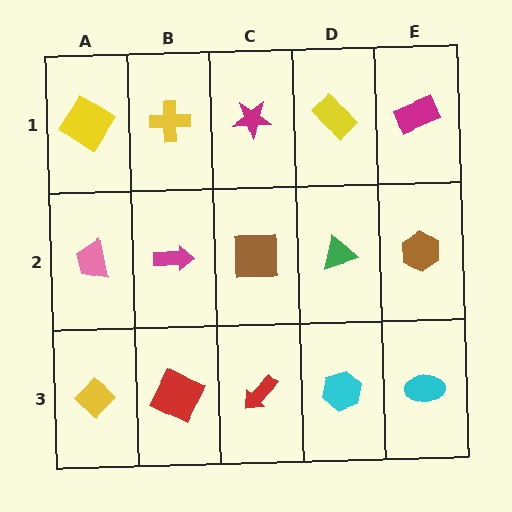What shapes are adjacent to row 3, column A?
A pink trapezoid (row 2, column A), a red square (row 3, column B).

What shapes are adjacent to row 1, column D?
A green triangle (row 2, column D), a magenta star (row 1, column C), a magenta rectangle (row 1, column E).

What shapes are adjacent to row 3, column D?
A green triangle (row 2, column D), a red arrow (row 3, column C), a cyan ellipse (row 3, column E).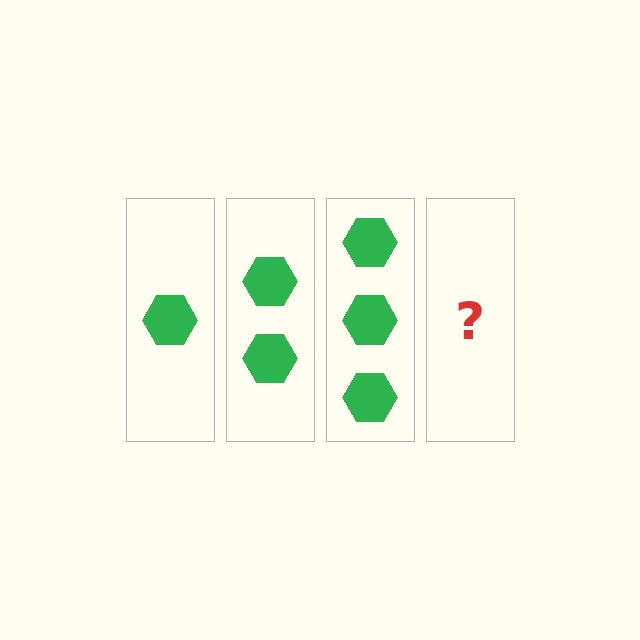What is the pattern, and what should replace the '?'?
The pattern is that each step adds one more hexagon. The '?' should be 4 hexagons.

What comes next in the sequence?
The next element should be 4 hexagons.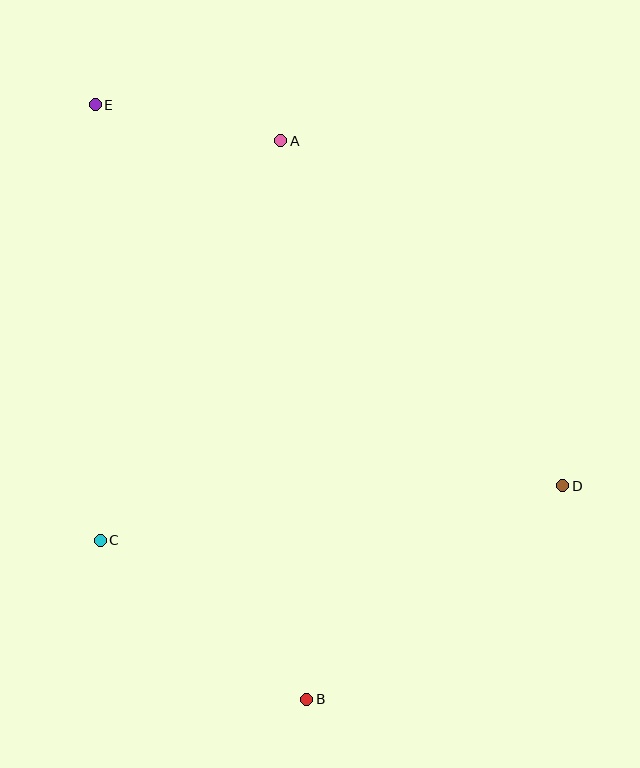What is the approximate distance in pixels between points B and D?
The distance between B and D is approximately 333 pixels.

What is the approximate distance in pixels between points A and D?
The distance between A and D is approximately 445 pixels.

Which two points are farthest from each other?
Points B and E are farthest from each other.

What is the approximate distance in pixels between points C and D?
The distance between C and D is approximately 466 pixels.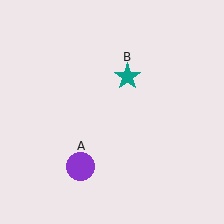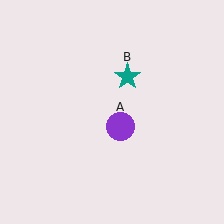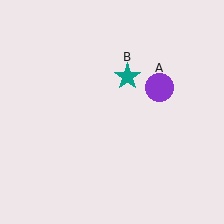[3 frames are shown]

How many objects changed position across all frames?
1 object changed position: purple circle (object A).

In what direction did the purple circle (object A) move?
The purple circle (object A) moved up and to the right.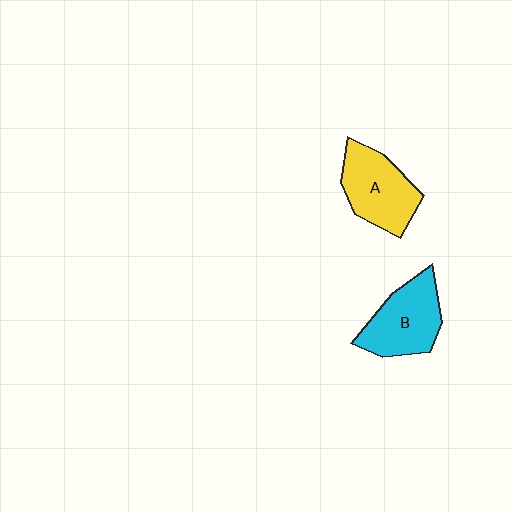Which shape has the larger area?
Shape A (yellow).